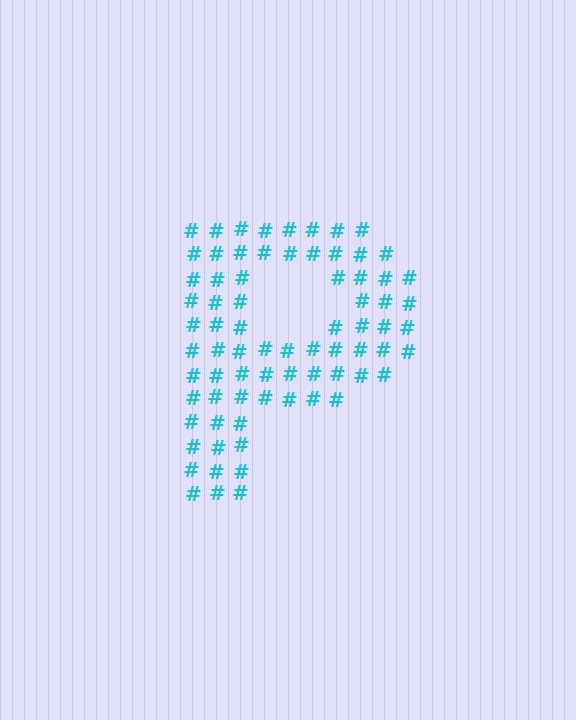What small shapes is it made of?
It is made of small hash symbols.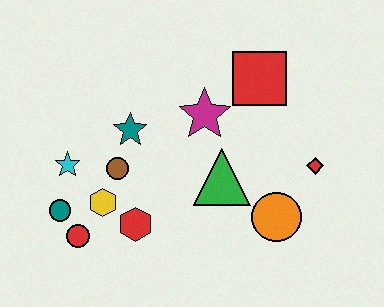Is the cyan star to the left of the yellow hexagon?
Yes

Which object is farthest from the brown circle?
The red diamond is farthest from the brown circle.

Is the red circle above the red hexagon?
No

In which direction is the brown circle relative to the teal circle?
The brown circle is to the right of the teal circle.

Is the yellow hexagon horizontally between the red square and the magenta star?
No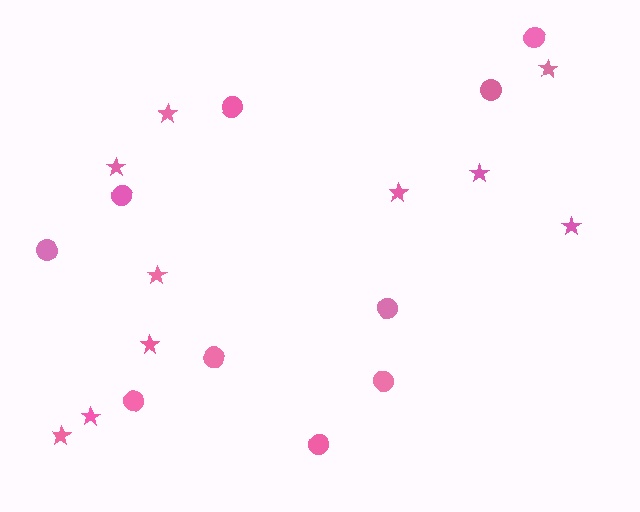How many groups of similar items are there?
There are 2 groups: one group of circles (10) and one group of stars (10).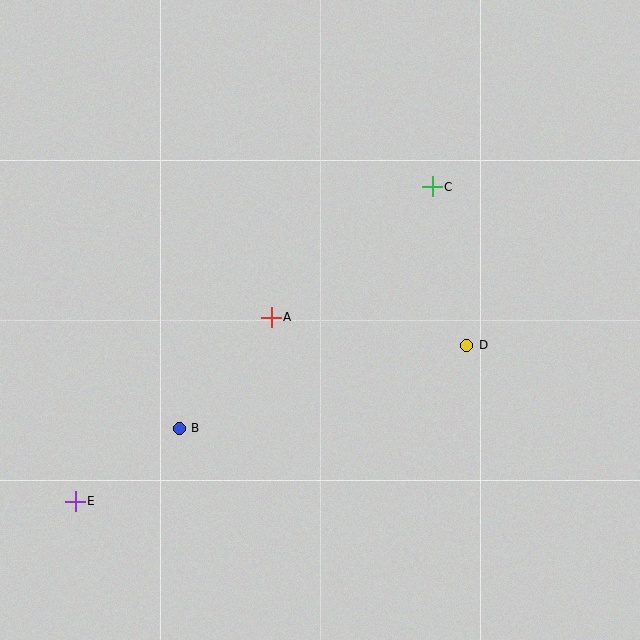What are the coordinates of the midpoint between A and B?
The midpoint between A and B is at (225, 373).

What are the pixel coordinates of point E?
Point E is at (75, 501).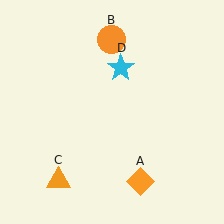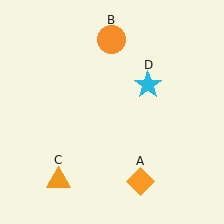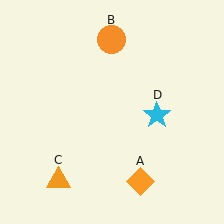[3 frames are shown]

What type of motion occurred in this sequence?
The cyan star (object D) rotated clockwise around the center of the scene.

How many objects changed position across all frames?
1 object changed position: cyan star (object D).